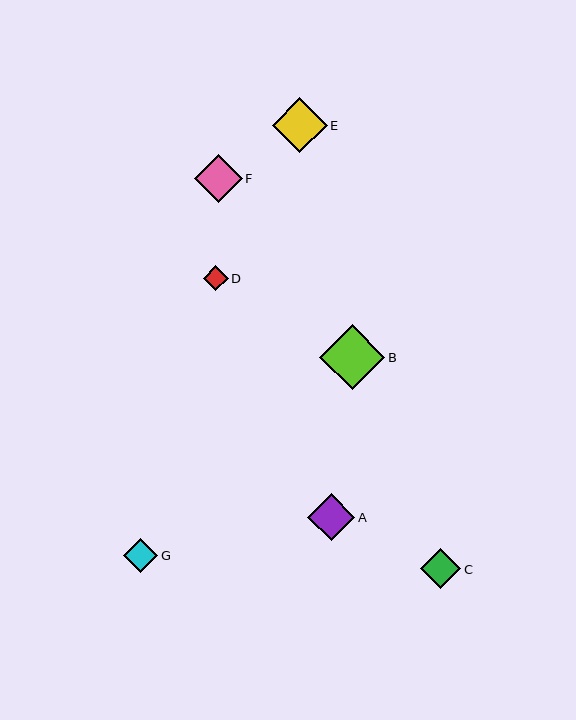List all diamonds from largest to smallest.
From largest to smallest: B, E, F, A, C, G, D.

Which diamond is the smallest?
Diamond D is the smallest with a size of approximately 25 pixels.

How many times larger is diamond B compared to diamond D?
Diamond B is approximately 2.6 times the size of diamond D.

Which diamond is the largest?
Diamond B is the largest with a size of approximately 65 pixels.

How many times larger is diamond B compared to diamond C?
Diamond B is approximately 1.6 times the size of diamond C.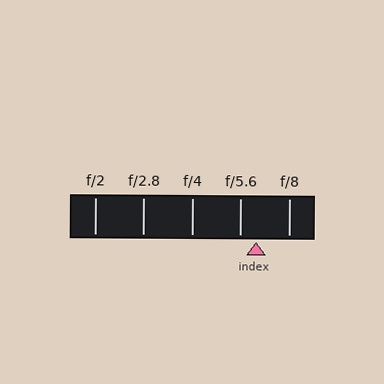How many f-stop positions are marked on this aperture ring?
There are 5 f-stop positions marked.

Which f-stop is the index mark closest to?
The index mark is closest to f/5.6.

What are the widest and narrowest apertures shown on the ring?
The widest aperture shown is f/2 and the narrowest is f/8.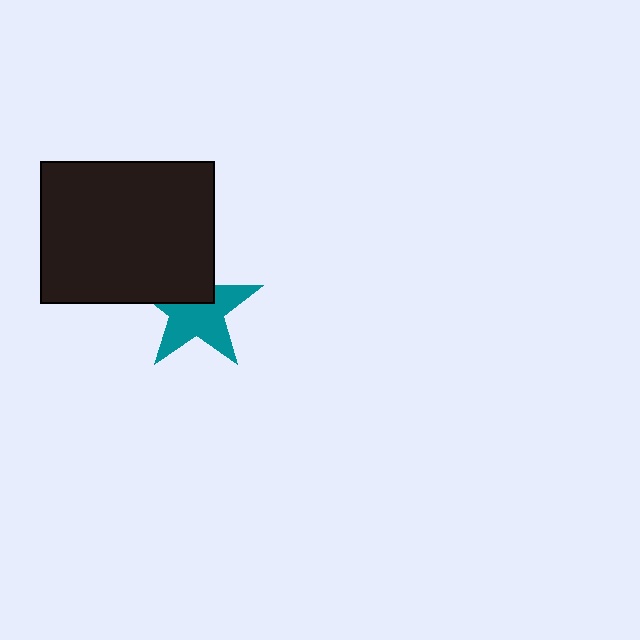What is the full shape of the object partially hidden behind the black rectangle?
The partially hidden object is a teal star.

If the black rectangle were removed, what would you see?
You would see the complete teal star.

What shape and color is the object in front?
The object in front is a black rectangle.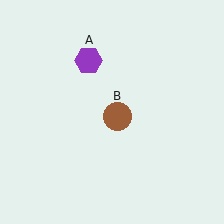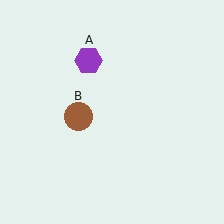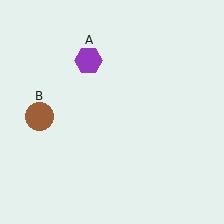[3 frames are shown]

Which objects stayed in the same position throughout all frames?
Purple hexagon (object A) remained stationary.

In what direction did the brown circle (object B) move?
The brown circle (object B) moved left.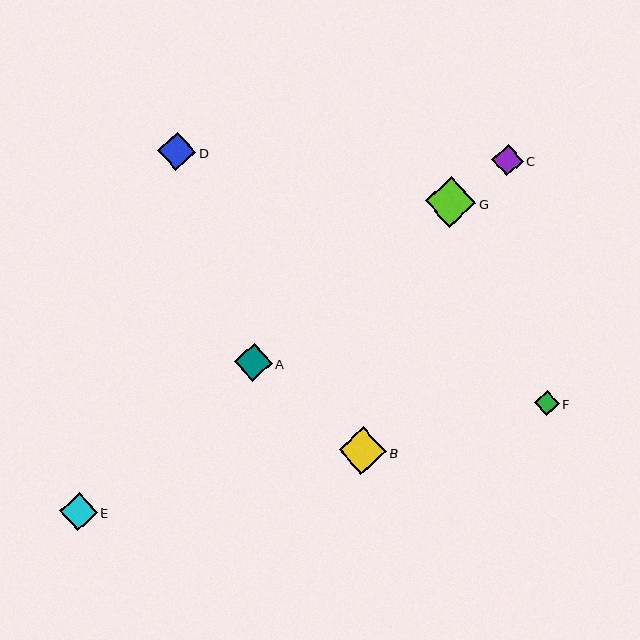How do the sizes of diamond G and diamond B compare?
Diamond G and diamond B are approximately the same size.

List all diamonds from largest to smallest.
From largest to smallest: G, B, D, E, A, C, F.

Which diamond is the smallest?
Diamond F is the smallest with a size of approximately 25 pixels.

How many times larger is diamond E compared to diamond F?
Diamond E is approximately 1.5 times the size of diamond F.